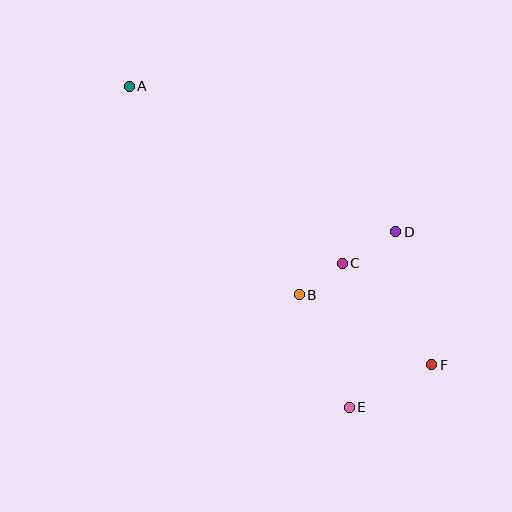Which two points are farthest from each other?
Points A and F are farthest from each other.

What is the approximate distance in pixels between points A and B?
The distance between A and B is approximately 269 pixels.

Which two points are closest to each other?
Points B and C are closest to each other.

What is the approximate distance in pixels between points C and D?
The distance between C and D is approximately 62 pixels.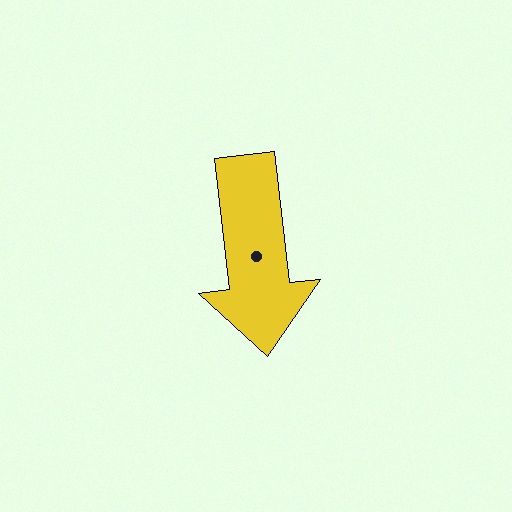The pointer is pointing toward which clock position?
Roughly 6 o'clock.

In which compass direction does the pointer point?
South.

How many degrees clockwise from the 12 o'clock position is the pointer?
Approximately 173 degrees.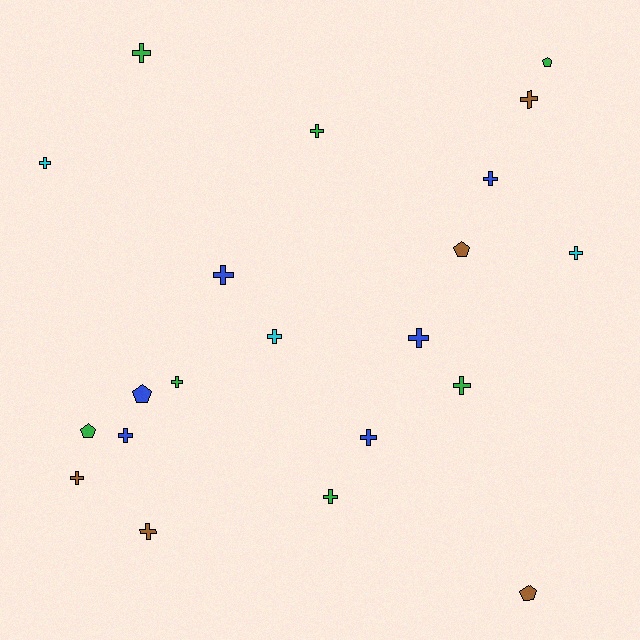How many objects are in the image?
There are 21 objects.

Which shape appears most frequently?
Cross, with 16 objects.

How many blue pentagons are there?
There is 1 blue pentagon.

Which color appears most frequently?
Green, with 7 objects.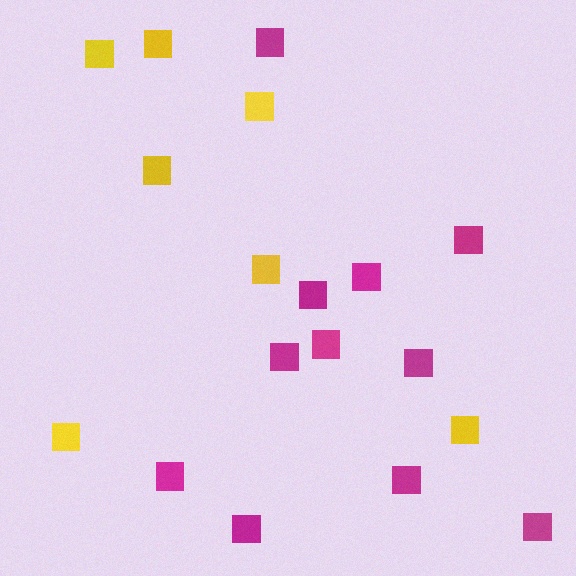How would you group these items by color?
There are 2 groups: one group of magenta squares (11) and one group of yellow squares (7).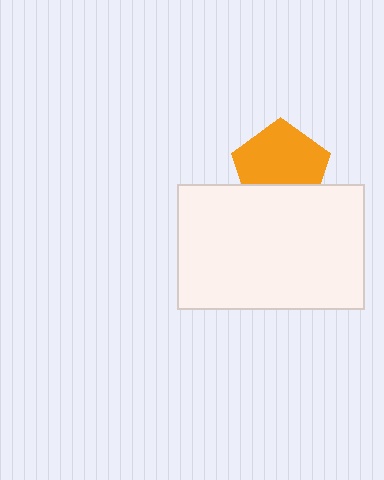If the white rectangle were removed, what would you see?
You would see the complete orange pentagon.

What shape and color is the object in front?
The object in front is a white rectangle.